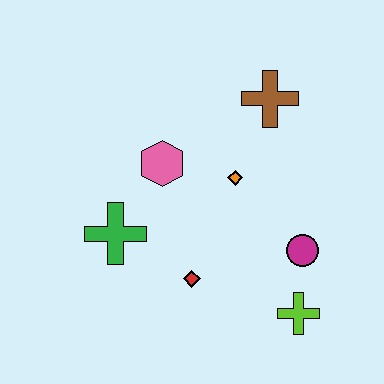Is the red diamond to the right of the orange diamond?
No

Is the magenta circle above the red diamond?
Yes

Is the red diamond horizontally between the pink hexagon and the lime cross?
Yes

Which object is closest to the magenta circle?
The lime cross is closest to the magenta circle.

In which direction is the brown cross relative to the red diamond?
The brown cross is above the red diamond.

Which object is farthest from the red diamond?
The brown cross is farthest from the red diamond.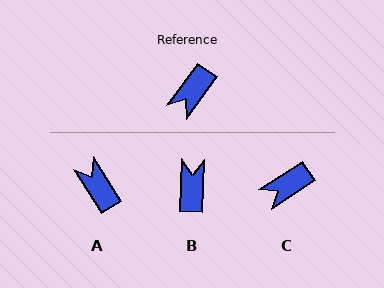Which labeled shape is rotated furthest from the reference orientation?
B, about 146 degrees away.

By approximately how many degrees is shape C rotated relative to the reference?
Approximately 21 degrees clockwise.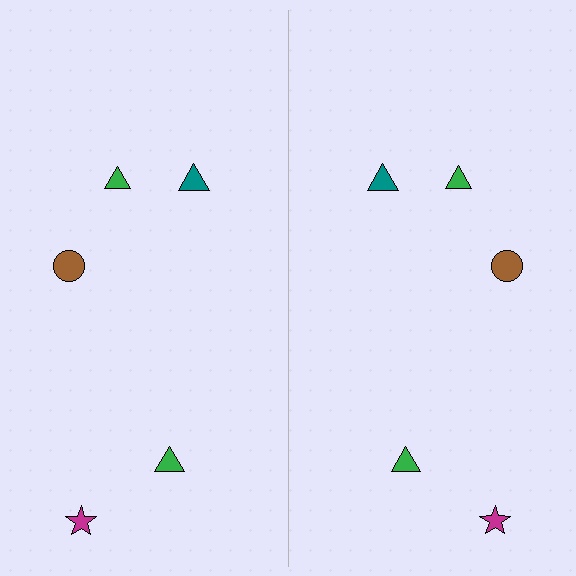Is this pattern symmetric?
Yes, this pattern has bilateral (reflection) symmetry.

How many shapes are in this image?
There are 10 shapes in this image.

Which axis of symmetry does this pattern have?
The pattern has a vertical axis of symmetry running through the center of the image.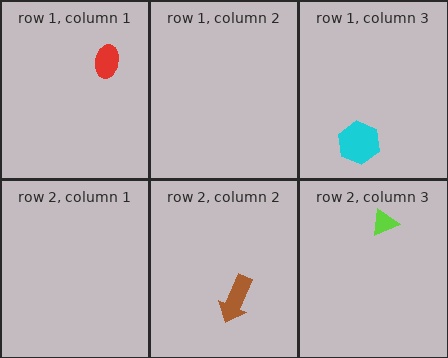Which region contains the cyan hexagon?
The row 1, column 3 region.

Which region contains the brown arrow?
The row 2, column 2 region.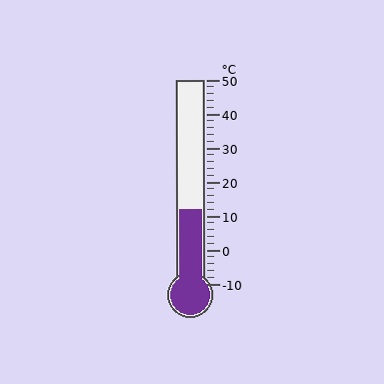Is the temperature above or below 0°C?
The temperature is above 0°C.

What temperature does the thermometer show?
The thermometer shows approximately 12°C.